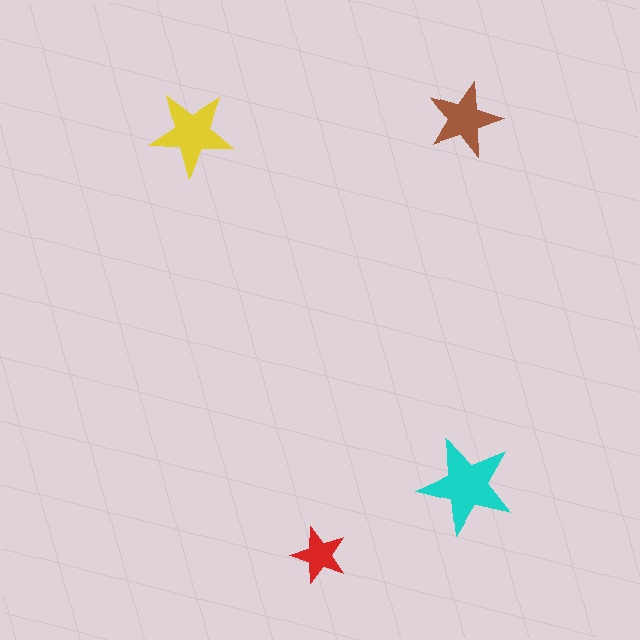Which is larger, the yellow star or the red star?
The yellow one.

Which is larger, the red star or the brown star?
The brown one.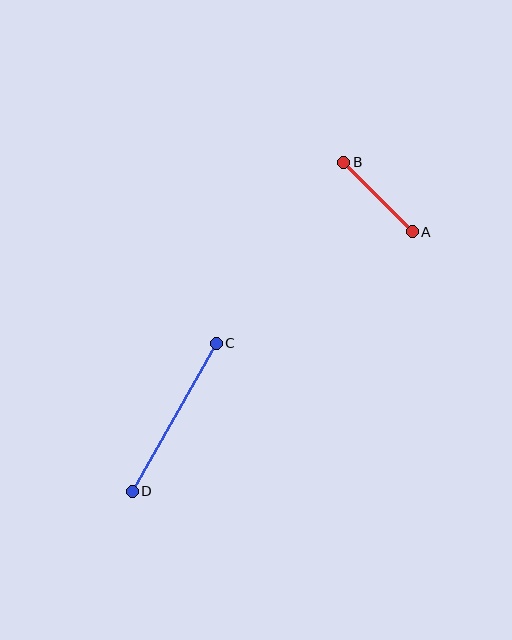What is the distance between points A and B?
The distance is approximately 98 pixels.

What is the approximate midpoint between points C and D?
The midpoint is at approximately (174, 417) pixels.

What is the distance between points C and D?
The distance is approximately 170 pixels.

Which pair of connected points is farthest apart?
Points C and D are farthest apart.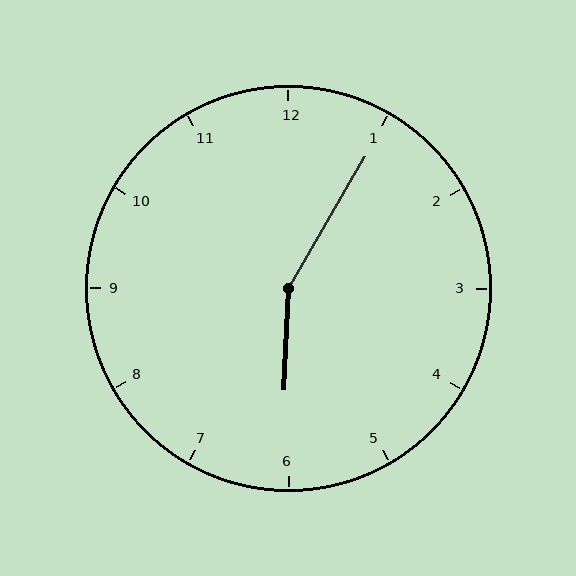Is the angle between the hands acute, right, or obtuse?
It is obtuse.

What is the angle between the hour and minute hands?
Approximately 152 degrees.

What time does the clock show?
6:05.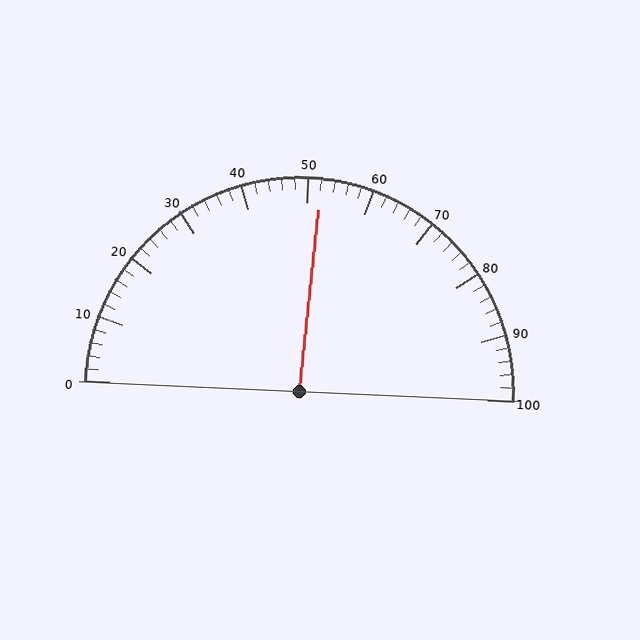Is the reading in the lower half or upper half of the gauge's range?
The reading is in the upper half of the range (0 to 100).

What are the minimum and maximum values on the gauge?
The gauge ranges from 0 to 100.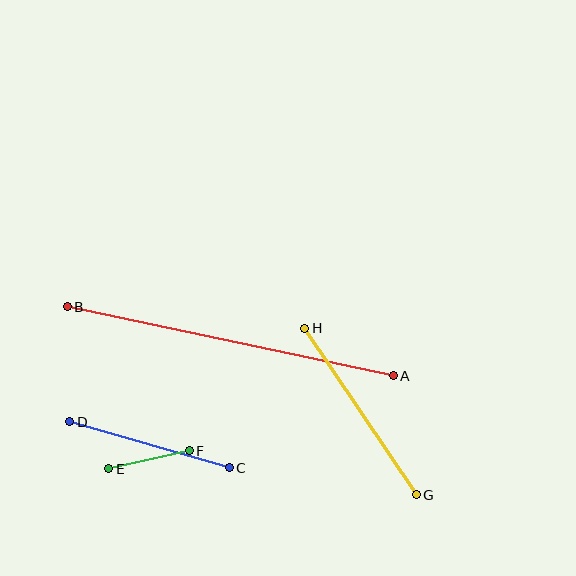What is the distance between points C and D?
The distance is approximately 166 pixels.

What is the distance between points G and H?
The distance is approximately 200 pixels.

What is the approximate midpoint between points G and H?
The midpoint is at approximately (361, 412) pixels.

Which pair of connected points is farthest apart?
Points A and B are farthest apart.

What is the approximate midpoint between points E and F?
The midpoint is at approximately (149, 460) pixels.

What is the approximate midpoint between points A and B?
The midpoint is at approximately (230, 341) pixels.